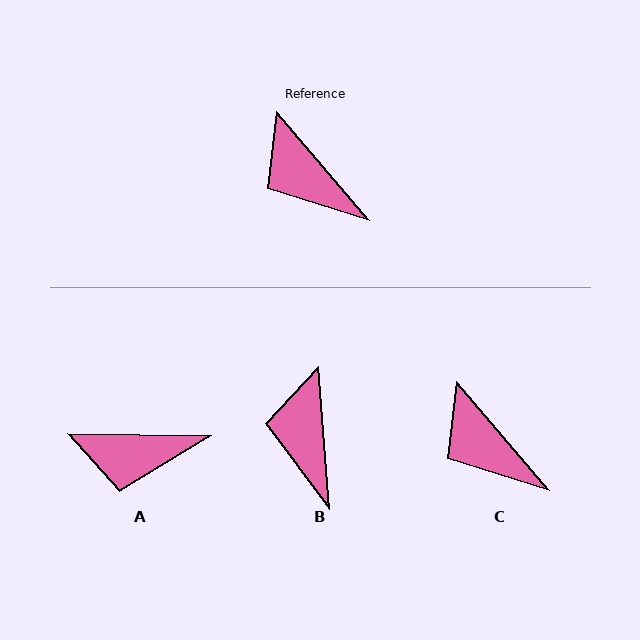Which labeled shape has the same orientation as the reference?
C.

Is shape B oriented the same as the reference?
No, it is off by about 36 degrees.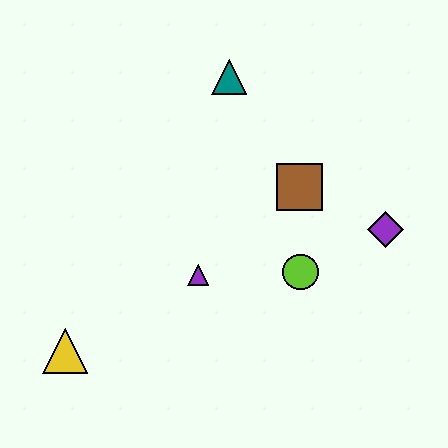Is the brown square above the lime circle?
Yes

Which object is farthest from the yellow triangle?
The purple diamond is farthest from the yellow triangle.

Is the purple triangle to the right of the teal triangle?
No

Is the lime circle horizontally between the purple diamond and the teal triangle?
Yes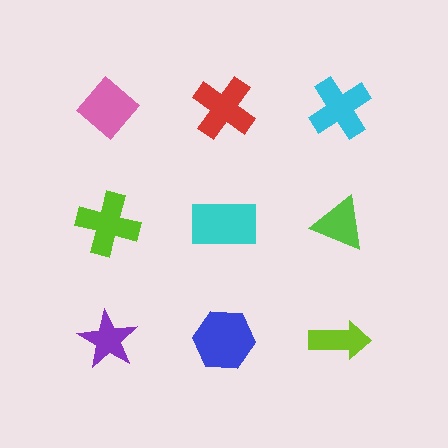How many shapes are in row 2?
3 shapes.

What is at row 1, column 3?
A cyan cross.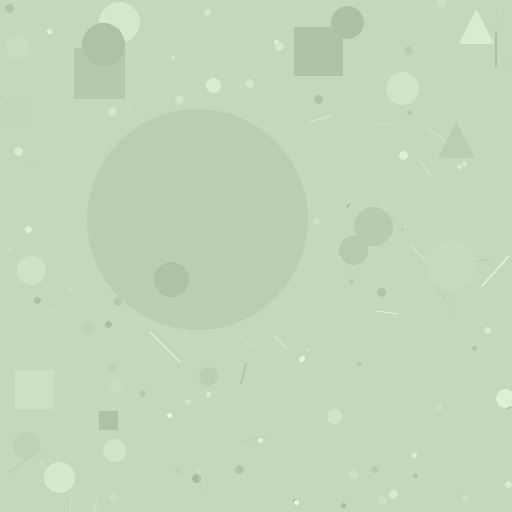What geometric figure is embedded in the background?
A circle is embedded in the background.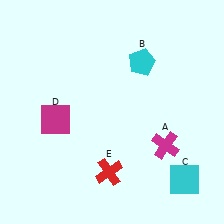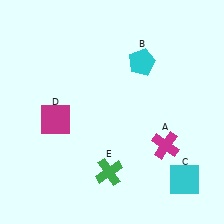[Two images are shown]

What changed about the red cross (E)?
In Image 1, E is red. In Image 2, it changed to green.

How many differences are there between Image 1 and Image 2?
There is 1 difference between the two images.